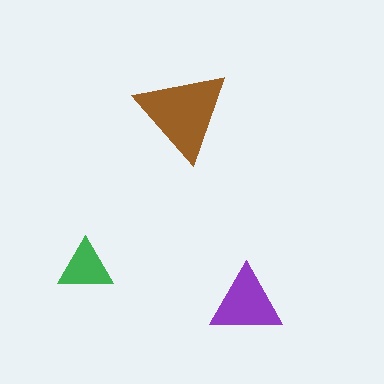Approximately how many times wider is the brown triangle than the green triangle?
About 1.5 times wider.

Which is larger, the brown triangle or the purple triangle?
The brown one.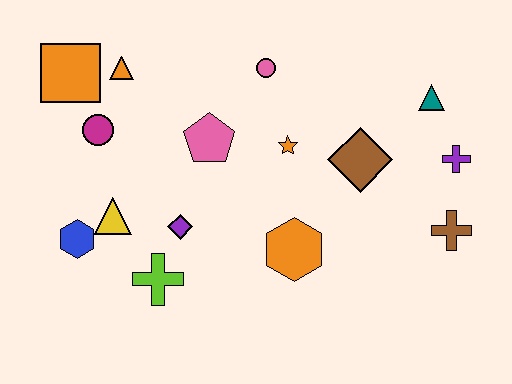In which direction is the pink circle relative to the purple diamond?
The pink circle is above the purple diamond.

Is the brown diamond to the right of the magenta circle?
Yes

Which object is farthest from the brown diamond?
The orange square is farthest from the brown diamond.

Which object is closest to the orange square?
The orange triangle is closest to the orange square.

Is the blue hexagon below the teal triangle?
Yes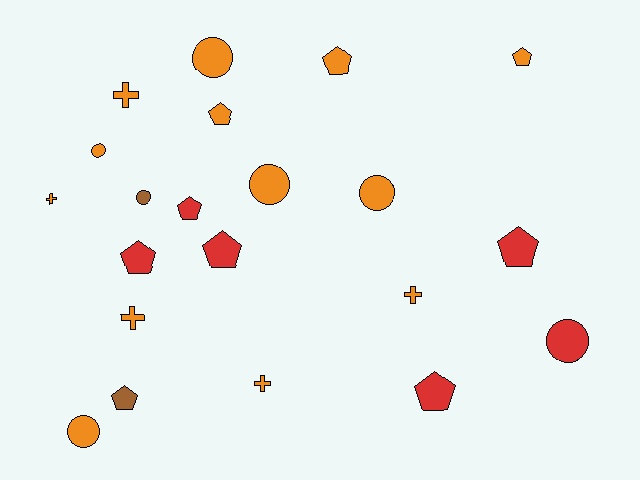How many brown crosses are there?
There are no brown crosses.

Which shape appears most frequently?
Pentagon, with 9 objects.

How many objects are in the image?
There are 21 objects.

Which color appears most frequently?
Orange, with 13 objects.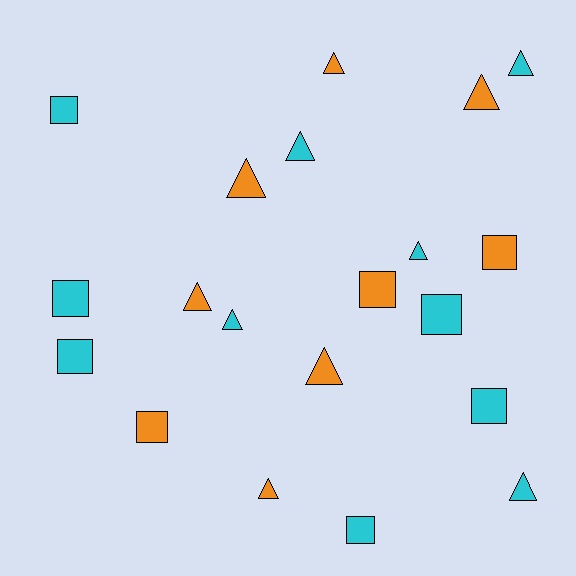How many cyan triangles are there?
There are 5 cyan triangles.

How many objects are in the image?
There are 20 objects.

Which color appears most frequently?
Cyan, with 11 objects.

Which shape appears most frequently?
Triangle, with 11 objects.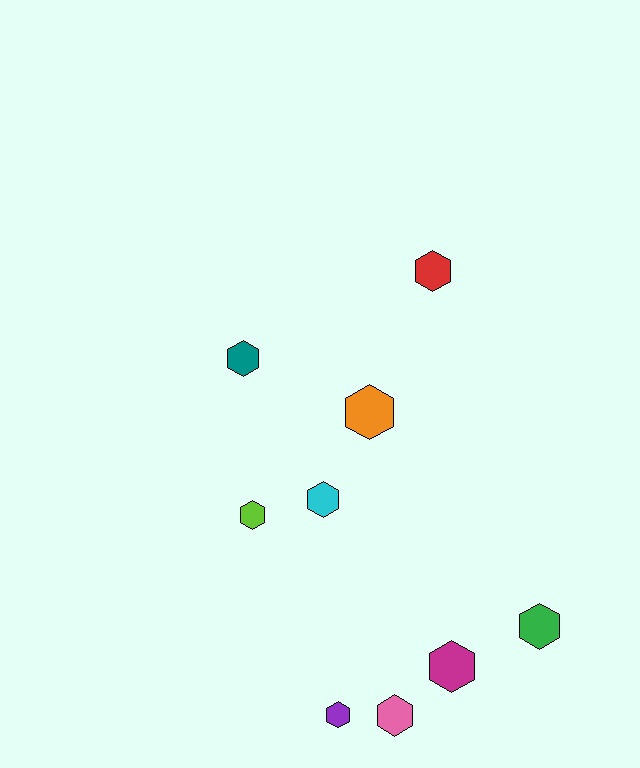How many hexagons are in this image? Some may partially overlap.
There are 9 hexagons.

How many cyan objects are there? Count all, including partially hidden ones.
There is 1 cyan object.